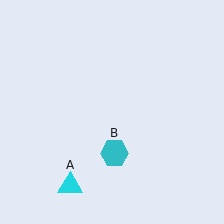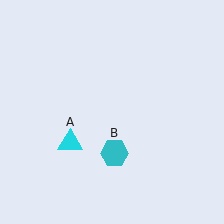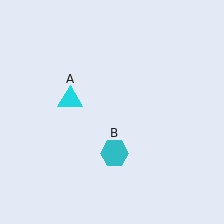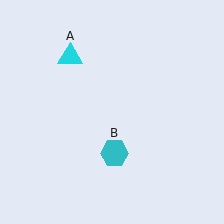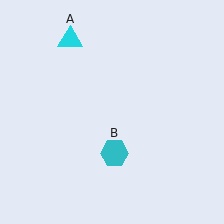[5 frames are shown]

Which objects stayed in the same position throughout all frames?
Cyan hexagon (object B) remained stationary.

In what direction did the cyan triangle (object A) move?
The cyan triangle (object A) moved up.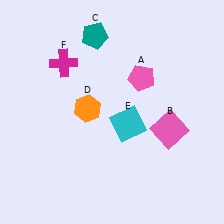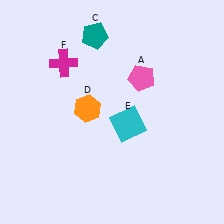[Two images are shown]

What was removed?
The pink square (B) was removed in Image 2.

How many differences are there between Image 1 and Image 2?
There is 1 difference between the two images.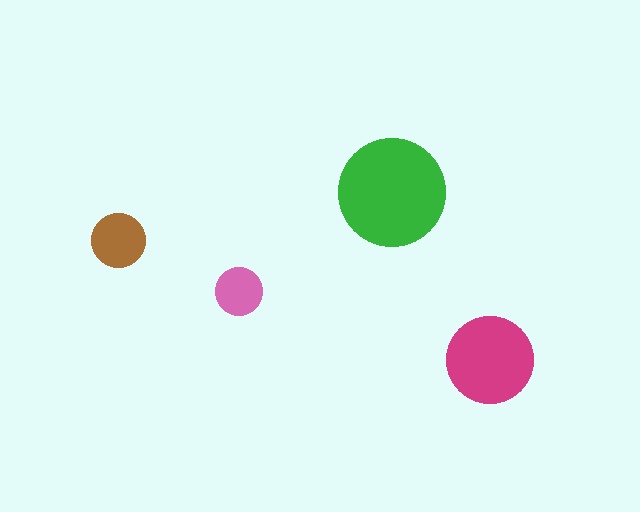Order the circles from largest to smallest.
the green one, the magenta one, the brown one, the pink one.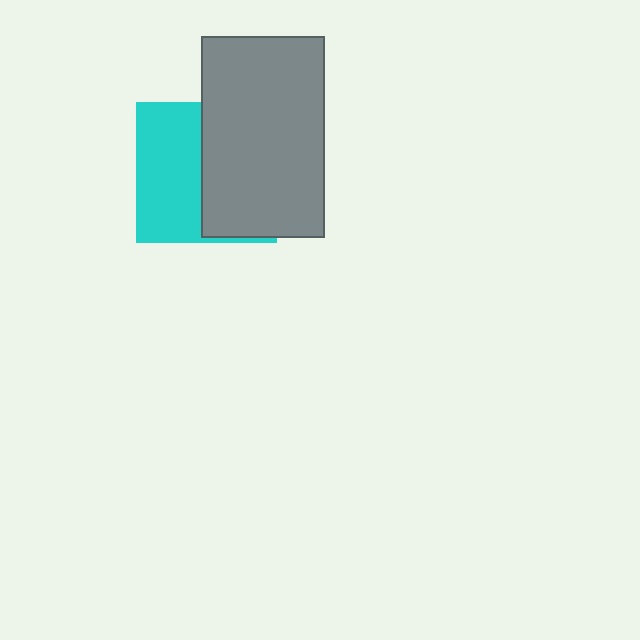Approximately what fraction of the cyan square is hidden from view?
Roughly 51% of the cyan square is hidden behind the gray rectangle.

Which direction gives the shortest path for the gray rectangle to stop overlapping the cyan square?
Moving right gives the shortest separation.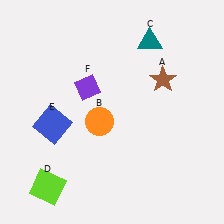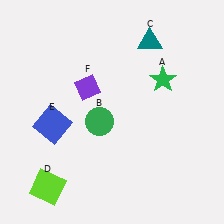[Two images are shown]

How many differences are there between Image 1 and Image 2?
There are 2 differences between the two images.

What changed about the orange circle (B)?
In Image 1, B is orange. In Image 2, it changed to green.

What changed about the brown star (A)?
In Image 1, A is brown. In Image 2, it changed to green.